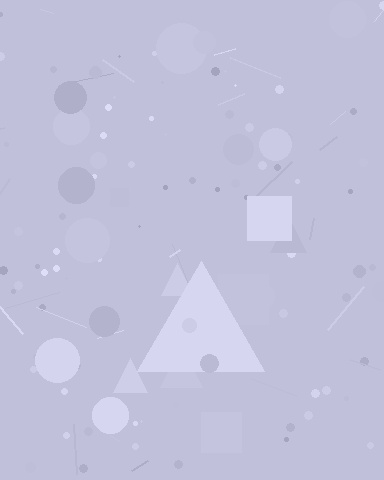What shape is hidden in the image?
A triangle is hidden in the image.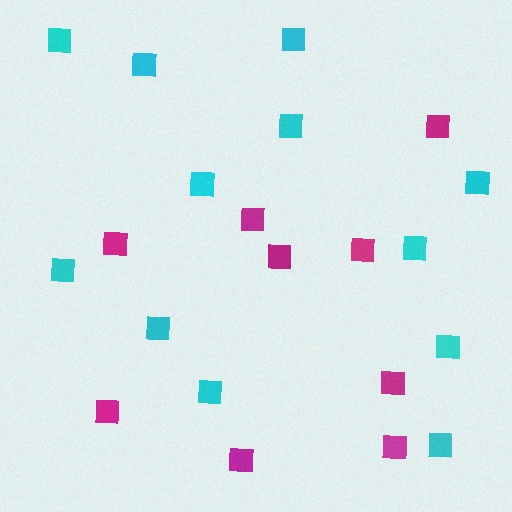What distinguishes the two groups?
There are 2 groups: one group of cyan squares (12) and one group of magenta squares (9).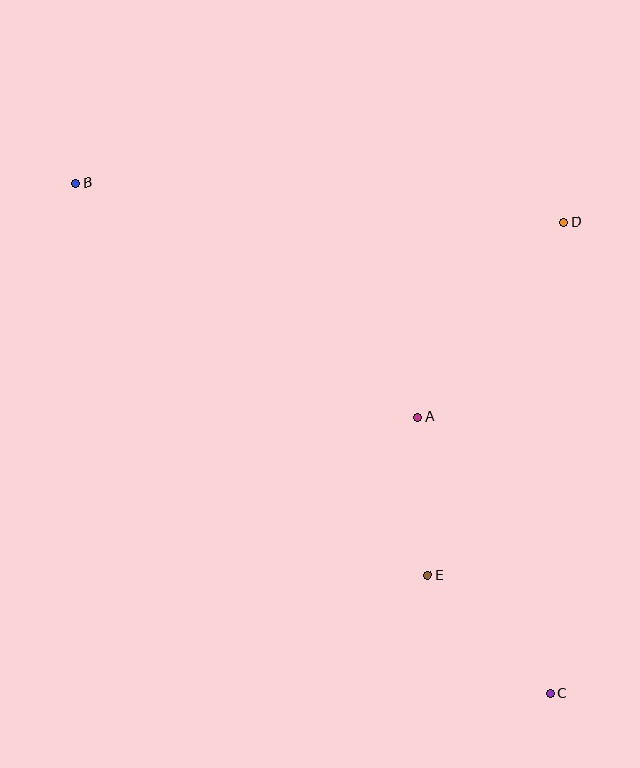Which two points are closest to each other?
Points A and E are closest to each other.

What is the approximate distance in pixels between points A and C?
The distance between A and C is approximately 306 pixels.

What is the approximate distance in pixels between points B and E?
The distance between B and E is approximately 527 pixels.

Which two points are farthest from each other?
Points B and C are farthest from each other.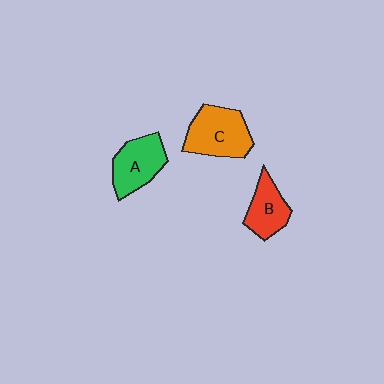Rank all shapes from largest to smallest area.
From largest to smallest: C (orange), A (green), B (red).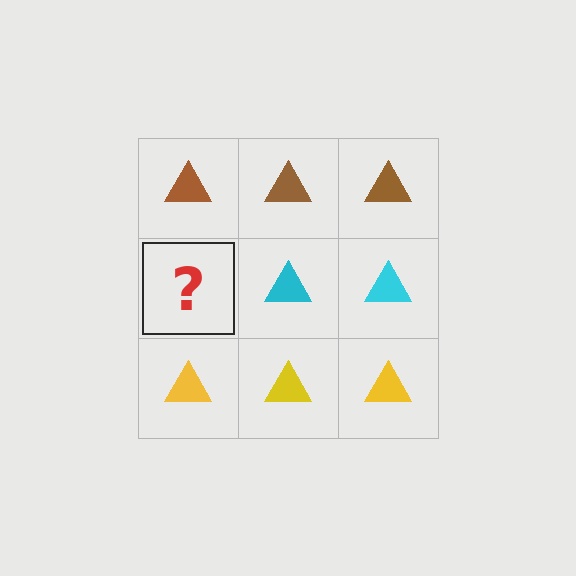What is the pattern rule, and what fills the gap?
The rule is that each row has a consistent color. The gap should be filled with a cyan triangle.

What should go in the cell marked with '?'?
The missing cell should contain a cyan triangle.